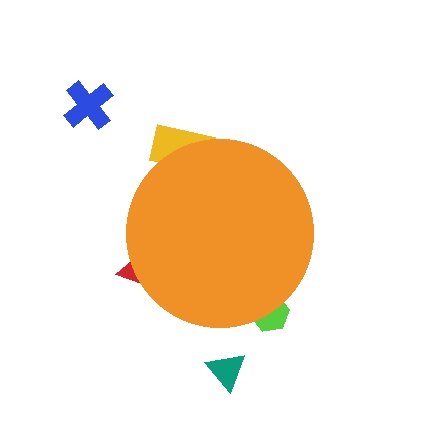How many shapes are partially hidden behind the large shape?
3 shapes are partially hidden.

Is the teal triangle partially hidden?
No, the teal triangle is fully visible.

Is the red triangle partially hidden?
Yes, the red triangle is partially hidden behind the orange circle.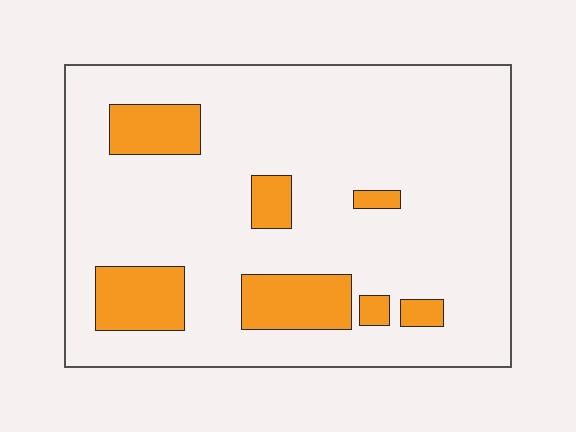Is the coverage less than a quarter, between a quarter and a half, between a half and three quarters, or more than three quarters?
Less than a quarter.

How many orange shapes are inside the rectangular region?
7.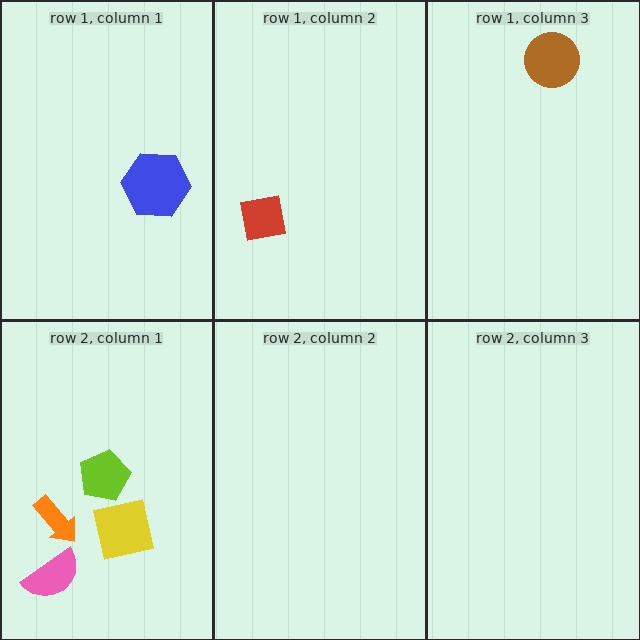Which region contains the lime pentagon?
The row 2, column 1 region.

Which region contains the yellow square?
The row 2, column 1 region.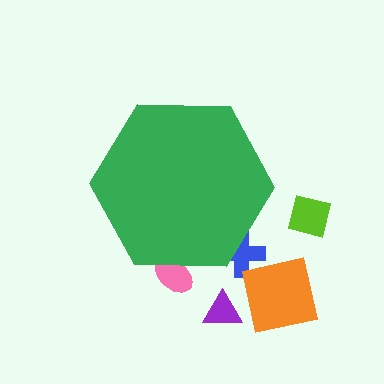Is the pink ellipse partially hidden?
Yes, the pink ellipse is partially hidden behind the green hexagon.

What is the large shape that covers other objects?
A green hexagon.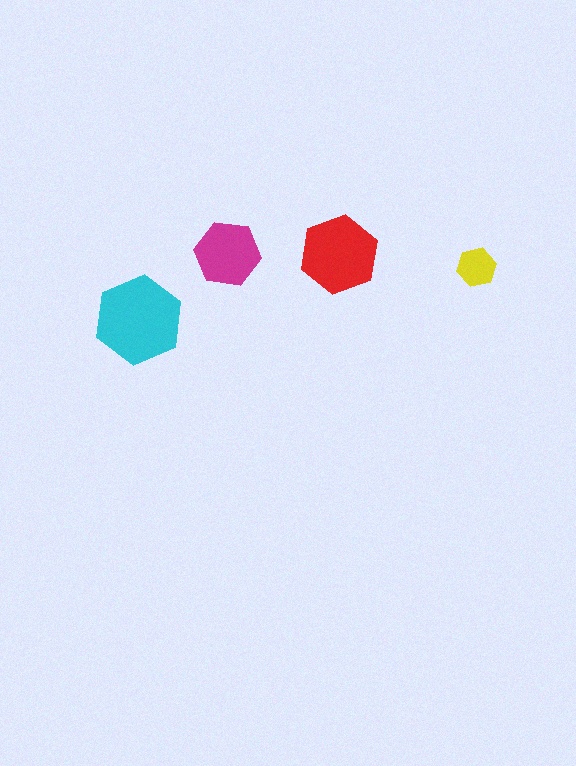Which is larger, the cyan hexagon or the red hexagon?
The cyan one.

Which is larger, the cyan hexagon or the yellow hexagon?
The cyan one.